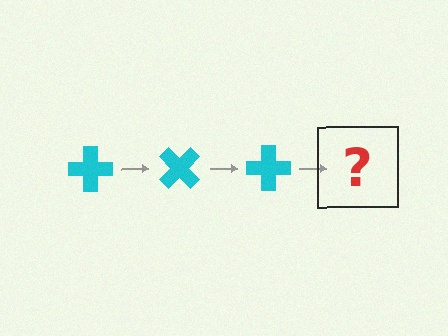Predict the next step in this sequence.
The next step is a cyan cross rotated 135 degrees.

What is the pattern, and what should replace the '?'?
The pattern is that the cross rotates 45 degrees each step. The '?' should be a cyan cross rotated 135 degrees.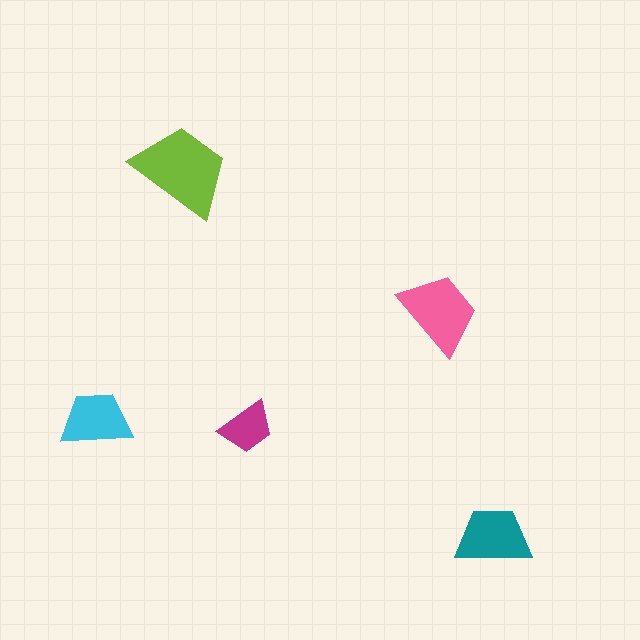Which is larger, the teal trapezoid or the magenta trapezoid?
The teal one.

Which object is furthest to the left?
The cyan trapezoid is leftmost.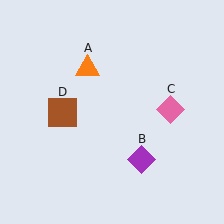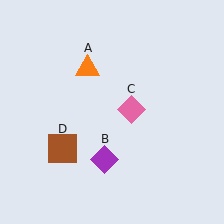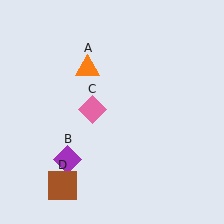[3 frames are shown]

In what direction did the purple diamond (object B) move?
The purple diamond (object B) moved left.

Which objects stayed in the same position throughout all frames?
Orange triangle (object A) remained stationary.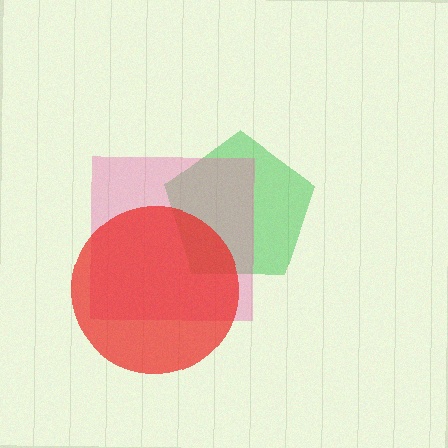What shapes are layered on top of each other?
The layered shapes are: a green pentagon, a pink square, a red circle.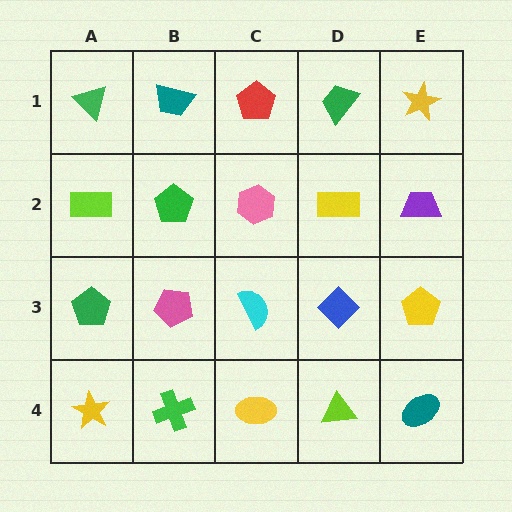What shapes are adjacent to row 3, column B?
A green pentagon (row 2, column B), a green cross (row 4, column B), a green pentagon (row 3, column A), a cyan semicircle (row 3, column C).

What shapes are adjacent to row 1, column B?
A green pentagon (row 2, column B), a green triangle (row 1, column A), a red pentagon (row 1, column C).